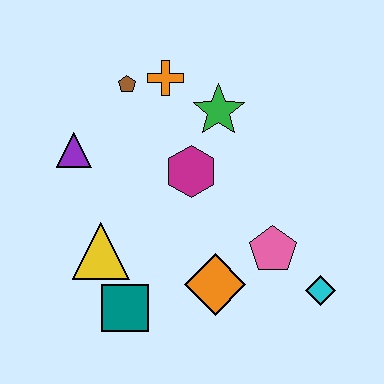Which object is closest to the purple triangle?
The brown pentagon is closest to the purple triangle.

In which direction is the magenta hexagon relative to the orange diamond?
The magenta hexagon is above the orange diamond.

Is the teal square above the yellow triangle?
No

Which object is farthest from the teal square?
The orange cross is farthest from the teal square.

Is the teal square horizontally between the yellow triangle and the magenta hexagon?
Yes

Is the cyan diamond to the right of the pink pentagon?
Yes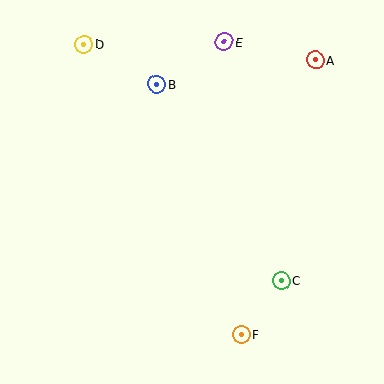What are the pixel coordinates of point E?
Point E is at (224, 42).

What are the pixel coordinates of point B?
Point B is at (157, 85).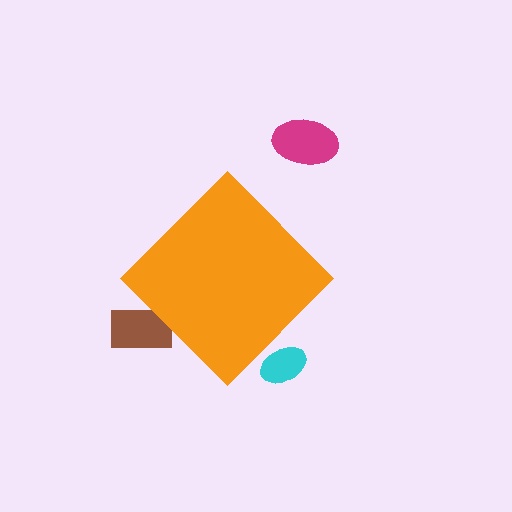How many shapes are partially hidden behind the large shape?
2 shapes are partially hidden.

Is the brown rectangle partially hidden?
Yes, the brown rectangle is partially hidden behind the orange diamond.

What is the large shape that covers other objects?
An orange diamond.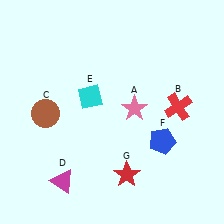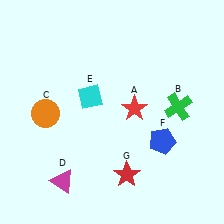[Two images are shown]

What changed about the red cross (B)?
In Image 1, B is red. In Image 2, it changed to green.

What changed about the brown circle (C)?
In Image 1, C is brown. In Image 2, it changed to orange.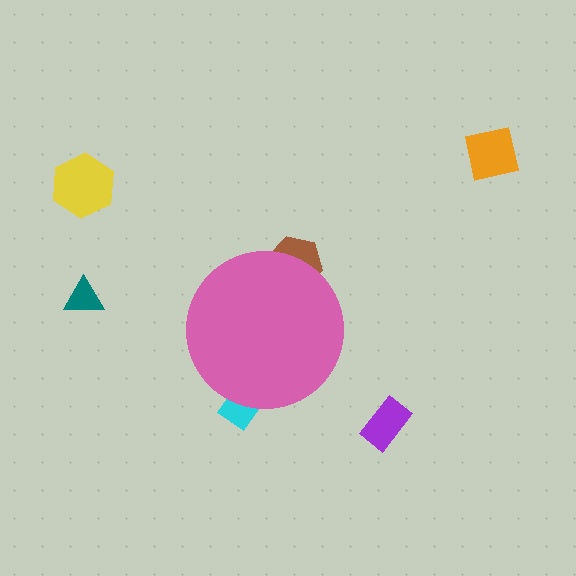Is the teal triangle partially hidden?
No, the teal triangle is fully visible.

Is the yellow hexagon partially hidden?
No, the yellow hexagon is fully visible.